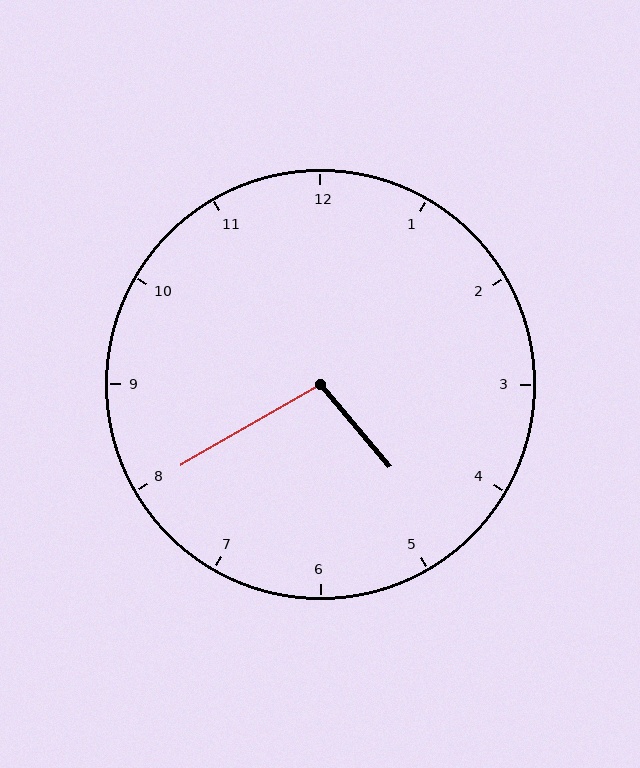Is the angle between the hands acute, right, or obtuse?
It is obtuse.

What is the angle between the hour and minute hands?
Approximately 100 degrees.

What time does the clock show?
4:40.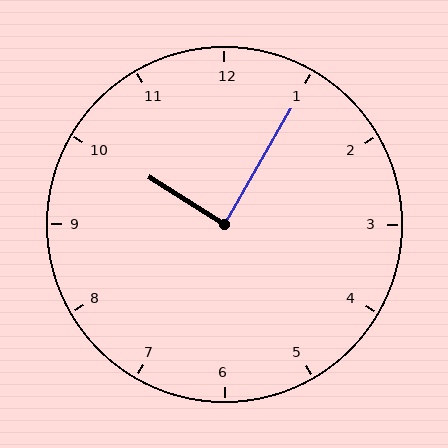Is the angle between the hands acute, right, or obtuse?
It is right.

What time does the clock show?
10:05.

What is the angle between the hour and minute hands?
Approximately 88 degrees.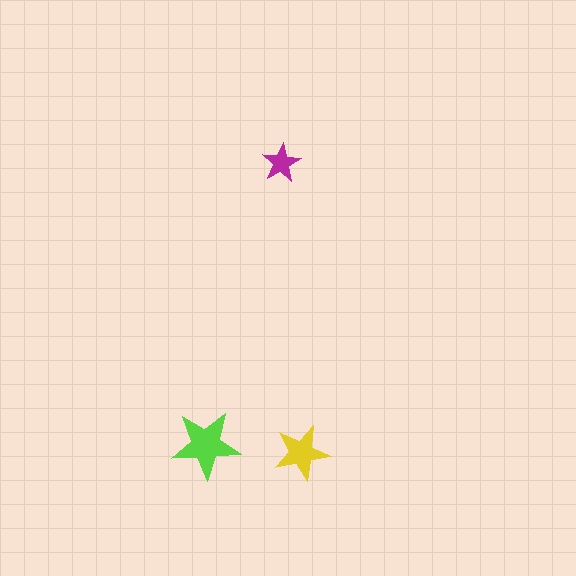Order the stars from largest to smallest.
the lime one, the yellow one, the magenta one.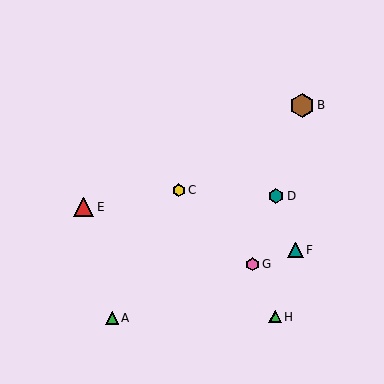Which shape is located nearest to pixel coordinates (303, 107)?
The brown hexagon (labeled B) at (302, 105) is nearest to that location.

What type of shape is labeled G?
Shape G is a pink hexagon.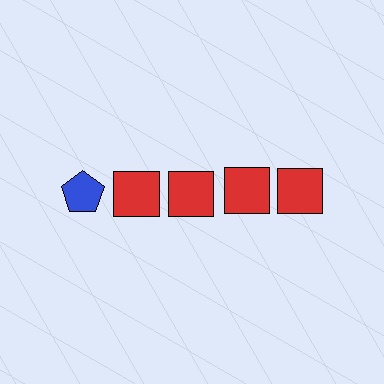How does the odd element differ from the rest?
It differs in both color (blue instead of red) and shape (pentagon instead of square).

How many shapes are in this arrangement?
There are 5 shapes arranged in a grid pattern.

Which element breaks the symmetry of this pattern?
The blue pentagon in the top row, leftmost column breaks the symmetry. All other shapes are red squares.